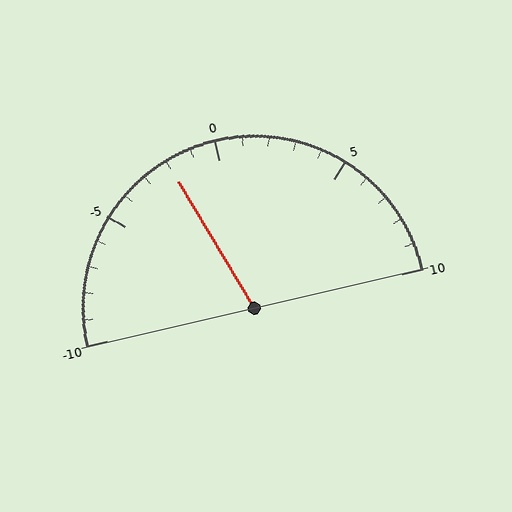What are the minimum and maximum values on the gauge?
The gauge ranges from -10 to 10.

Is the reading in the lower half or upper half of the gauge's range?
The reading is in the lower half of the range (-10 to 10).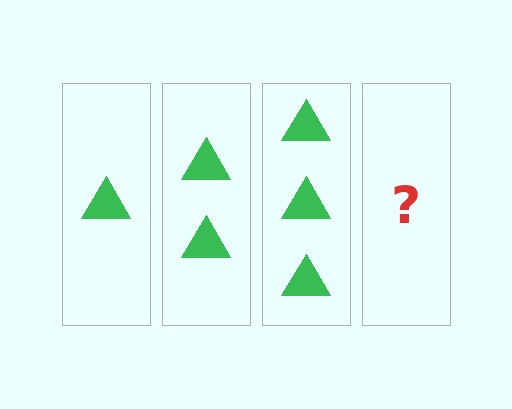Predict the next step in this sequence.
The next step is 4 triangles.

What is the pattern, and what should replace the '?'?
The pattern is that each step adds one more triangle. The '?' should be 4 triangles.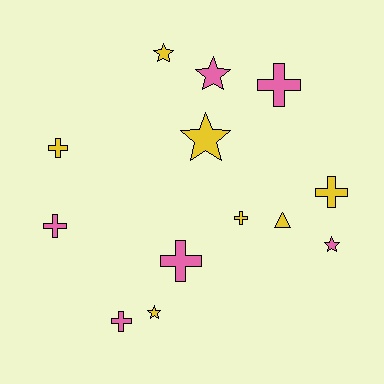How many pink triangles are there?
There are no pink triangles.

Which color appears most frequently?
Yellow, with 7 objects.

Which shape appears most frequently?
Cross, with 7 objects.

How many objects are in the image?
There are 13 objects.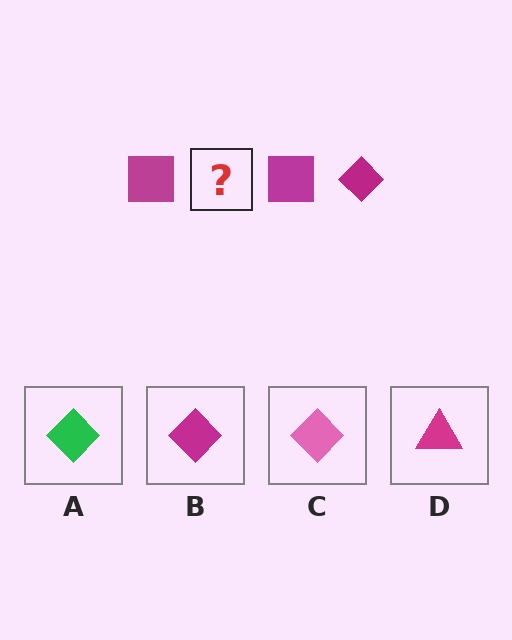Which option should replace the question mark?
Option B.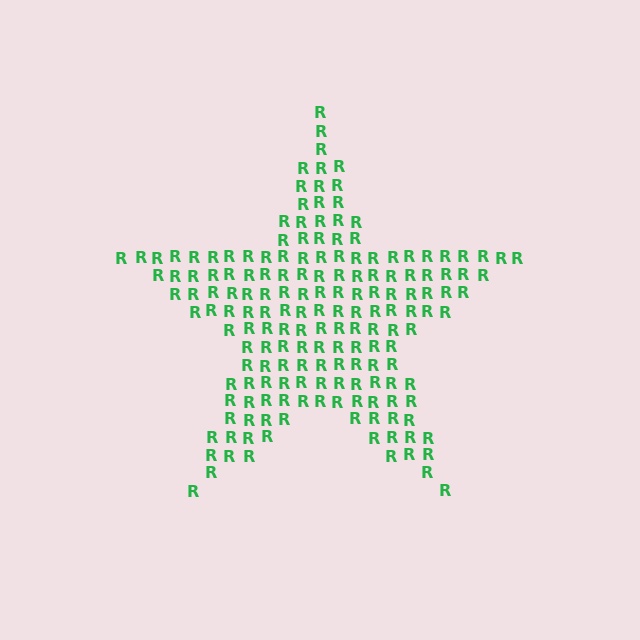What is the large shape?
The large shape is a star.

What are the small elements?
The small elements are letter R's.